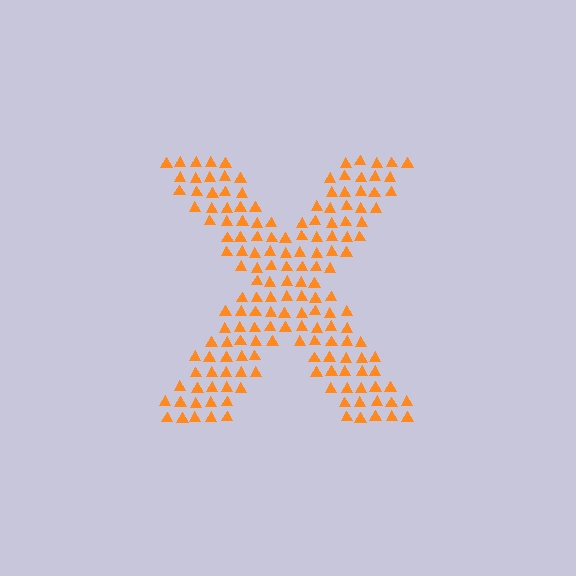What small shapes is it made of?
It is made of small triangles.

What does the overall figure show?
The overall figure shows the letter X.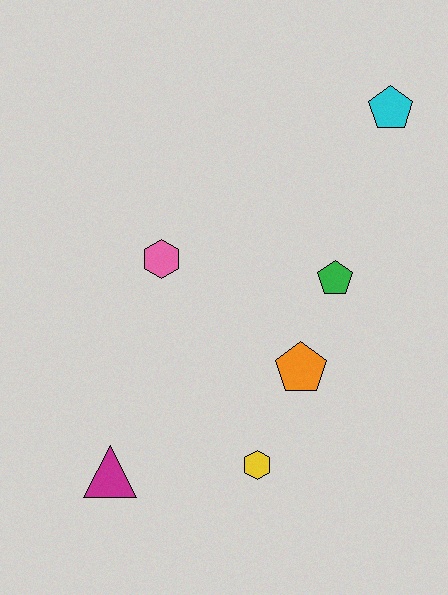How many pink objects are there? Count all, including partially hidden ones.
There is 1 pink object.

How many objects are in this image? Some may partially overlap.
There are 6 objects.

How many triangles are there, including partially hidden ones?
There is 1 triangle.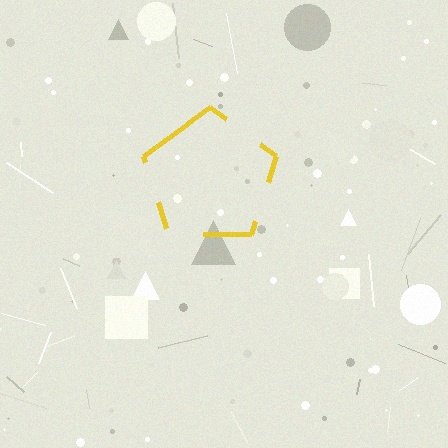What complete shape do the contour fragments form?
The contour fragments form a pentagon.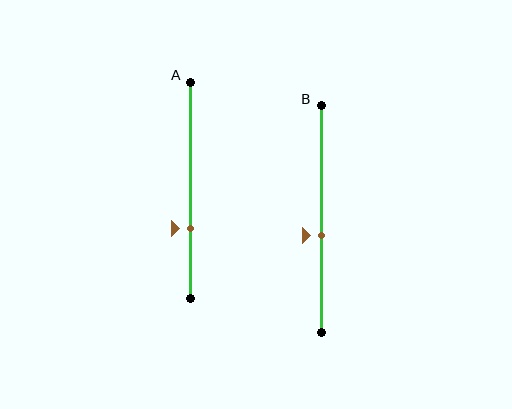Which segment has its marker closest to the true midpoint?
Segment B has its marker closest to the true midpoint.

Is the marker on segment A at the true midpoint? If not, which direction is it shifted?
No, the marker on segment A is shifted downward by about 18% of the segment length.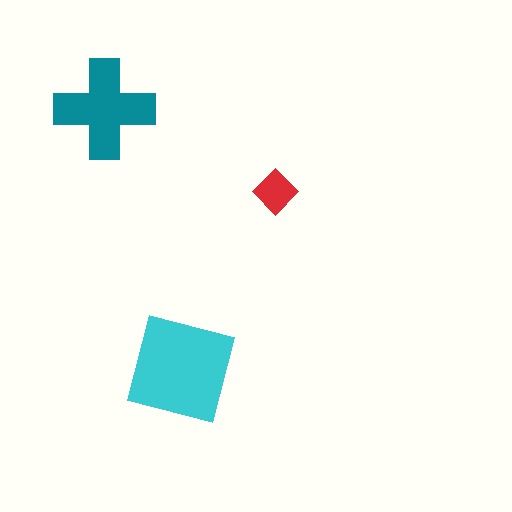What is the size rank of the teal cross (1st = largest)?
2nd.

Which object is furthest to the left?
The teal cross is leftmost.